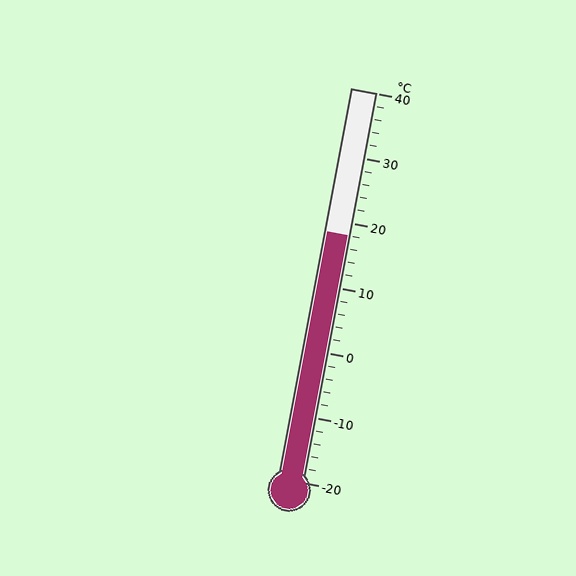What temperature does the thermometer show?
The thermometer shows approximately 18°C.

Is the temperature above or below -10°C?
The temperature is above -10°C.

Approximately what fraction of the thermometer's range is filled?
The thermometer is filled to approximately 65% of its range.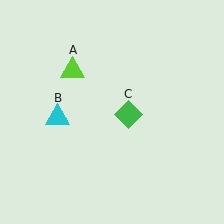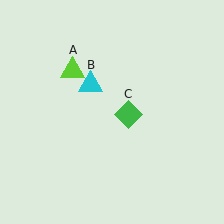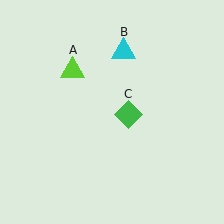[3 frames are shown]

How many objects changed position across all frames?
1 object changed position: cyan triangle (object B).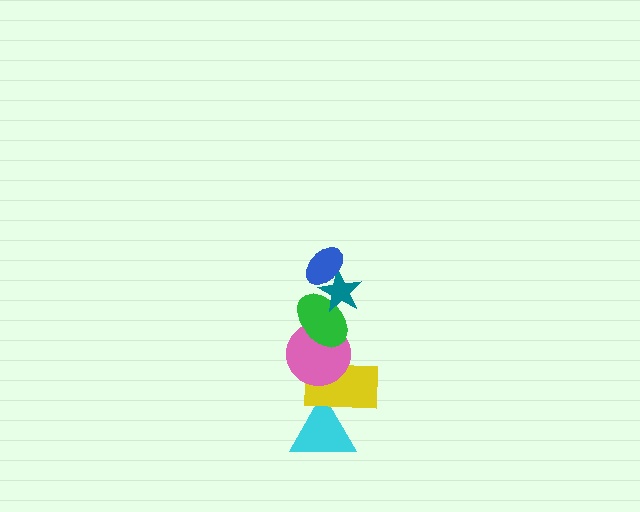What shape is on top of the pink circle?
The green ellipse is on top of the pink circle.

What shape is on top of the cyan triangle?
The yellow rectangle is on top of the cyan triangle.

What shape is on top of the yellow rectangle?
The pink circle is on top of the yellow rectangle.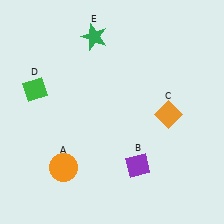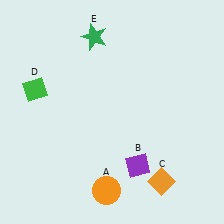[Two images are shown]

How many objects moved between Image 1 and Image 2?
2 objects moved between the two images.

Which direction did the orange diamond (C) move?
The orange diamond (C) moved down.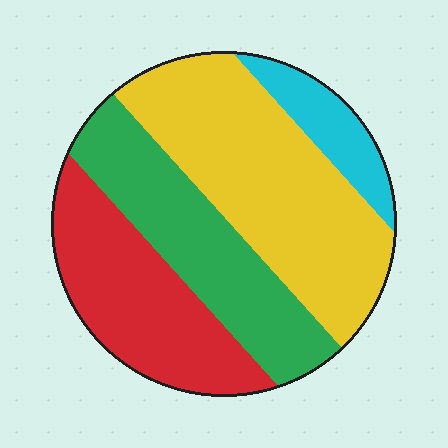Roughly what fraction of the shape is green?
Green takes up about one quarter (1/4) of the shape.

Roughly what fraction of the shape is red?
Red covers about 25% of the shape.